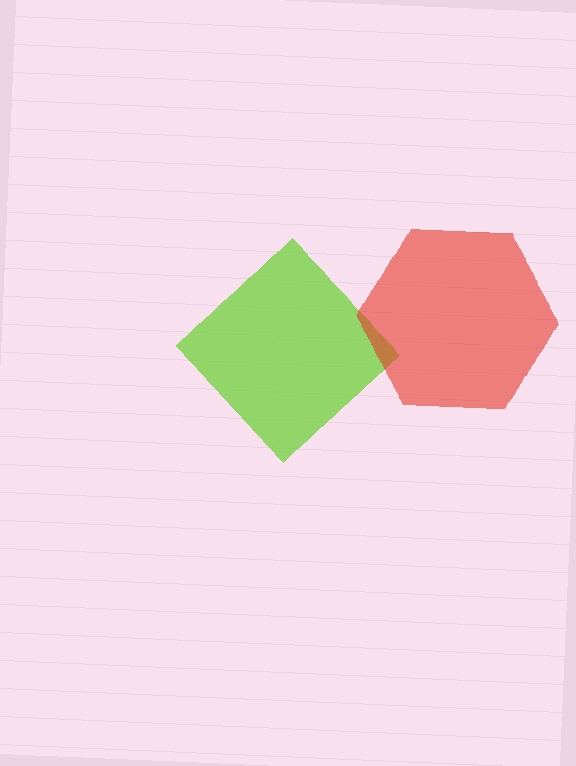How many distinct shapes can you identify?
There are 2 distinct shapes: a lime diamond, a red hexagon.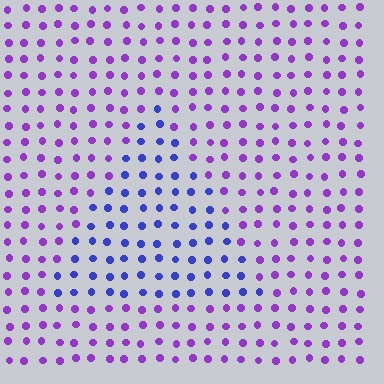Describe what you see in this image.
The image is filled with small purple elements in a uniform arrangement. A triangle-shaped region is visible where the elements are tinted to a slightly different hue, forming a subtle color boundary.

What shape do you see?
I see a triangle.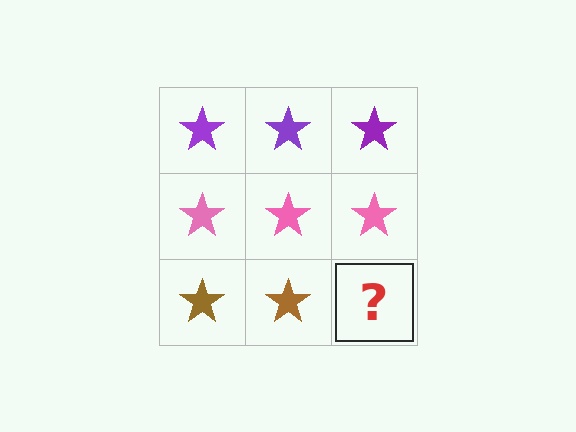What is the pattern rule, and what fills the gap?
The rule is that each row has a consistent color. The gap should be filled with a brown star.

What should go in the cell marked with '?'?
The missing cell should contain a brown star.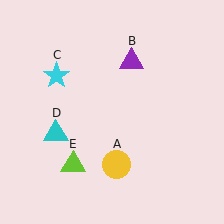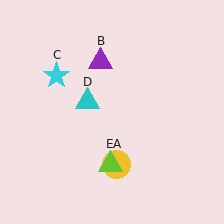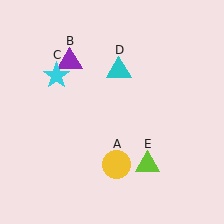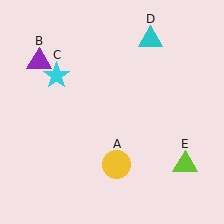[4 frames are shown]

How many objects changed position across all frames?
3 objects changed position: purple triangle (object B), cyan triangle (object D), lime triangle (object E).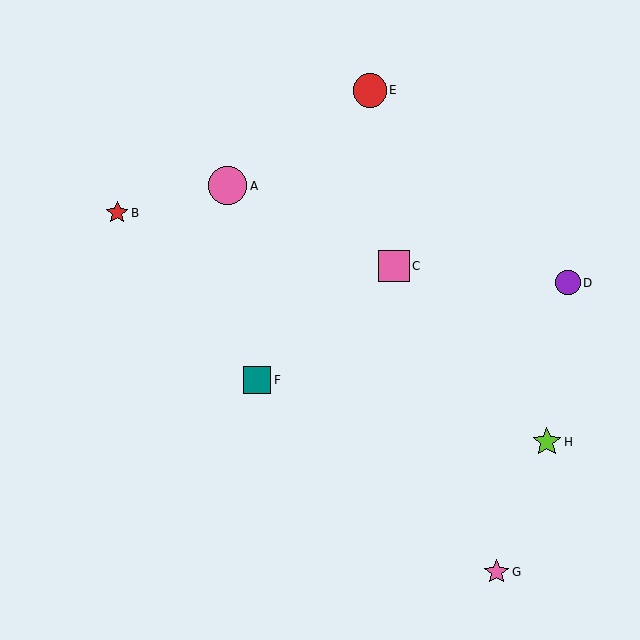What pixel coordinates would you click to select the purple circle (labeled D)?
Click at (568, 283) to select the purple circle D.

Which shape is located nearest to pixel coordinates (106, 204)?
The red star (labeled B) at (117, 213) is nearest to that location.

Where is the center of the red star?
The center of the red star is at (117, 213).